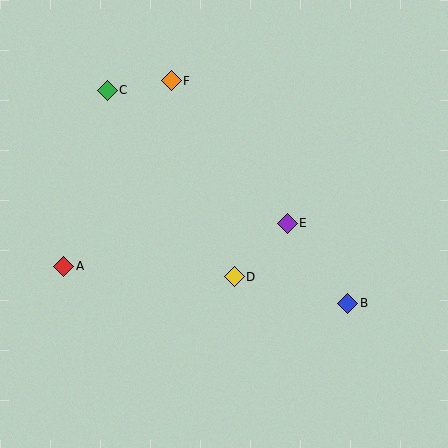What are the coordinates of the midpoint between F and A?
The midpoint between F and A is at (118, 173).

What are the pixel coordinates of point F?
Point F is at (171, 81).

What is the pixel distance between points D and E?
The distance between D and E is 75 pixels.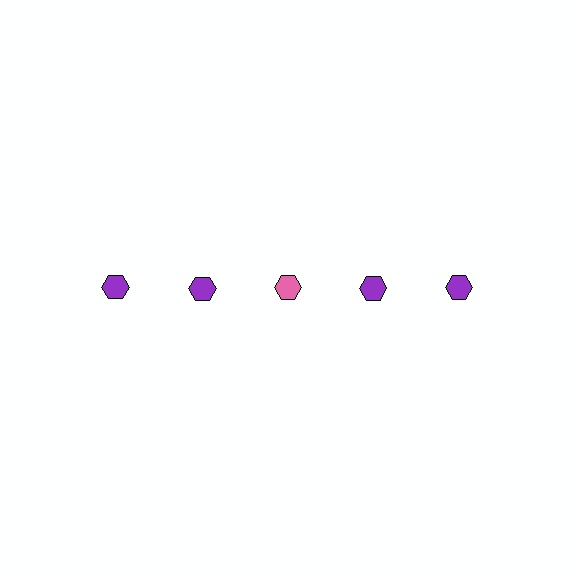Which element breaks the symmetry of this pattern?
The pink hexagon in the top row, center column breaks the symmetry. All other shapes are purple hexagons.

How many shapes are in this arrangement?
There are 5 shapes arranged in a grid pattern.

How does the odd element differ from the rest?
It has a different color: pink instead of purple.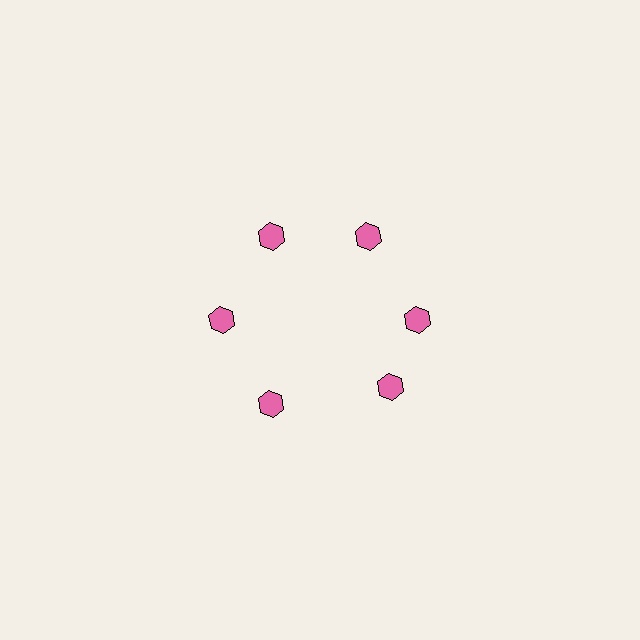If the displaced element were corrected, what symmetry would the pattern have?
It would have 6-fold rotational symmetry — the pattern would map onto itself every 60 degrees.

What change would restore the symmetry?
The symmetry would be restored by rotating it back into even spacing with its neighbors so that all 6 hexagons sit at equal angles and equal distance from the center.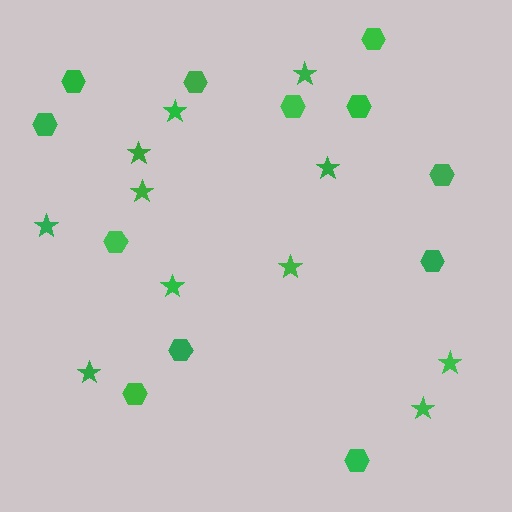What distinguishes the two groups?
There are 2 groups: one group of hexagons (12) and one group of stars (11).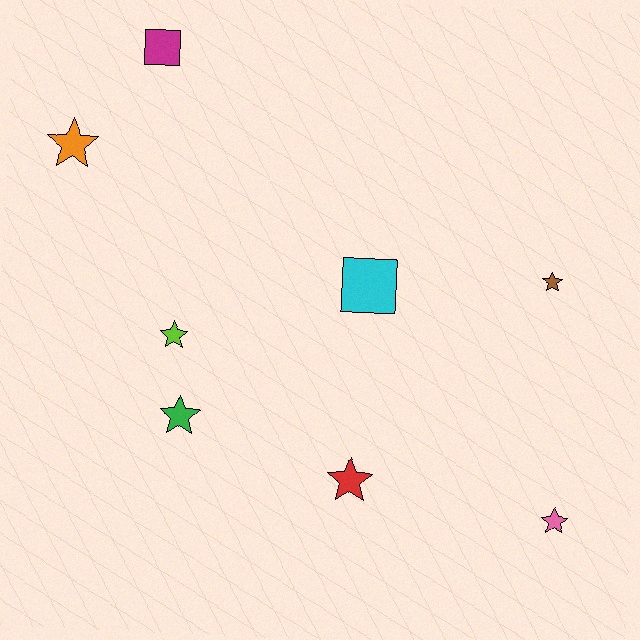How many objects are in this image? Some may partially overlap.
There are 8 objects.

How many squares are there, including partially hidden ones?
There are 2 squares.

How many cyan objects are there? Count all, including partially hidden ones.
There is 1 cyan object.